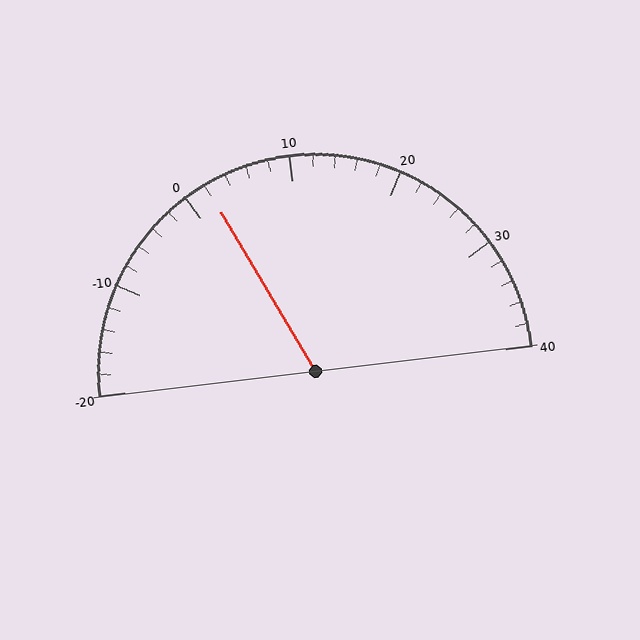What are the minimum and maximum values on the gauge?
The gauge ranges from -20 to 40.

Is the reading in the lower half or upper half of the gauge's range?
The reading is in the lower half of the range (-20 to 40).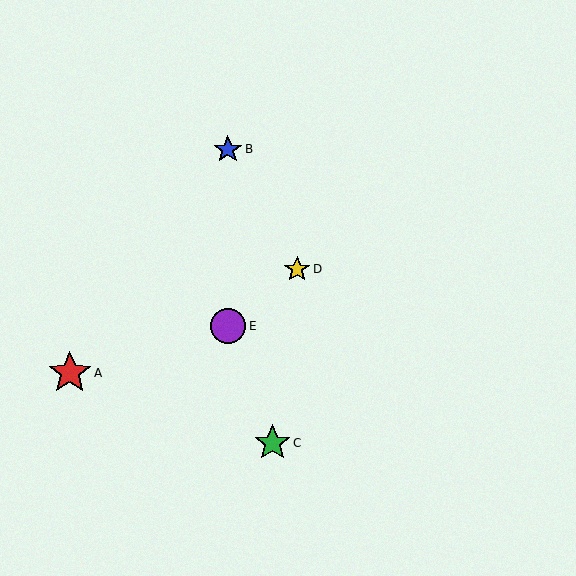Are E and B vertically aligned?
Yes, both are at x≈228.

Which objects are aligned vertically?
Objects B, E are aligned vertically.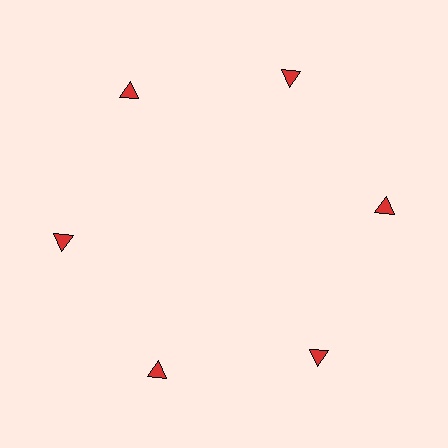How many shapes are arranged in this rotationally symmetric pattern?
There are 6 shapes, arranged in 6 groups of 1.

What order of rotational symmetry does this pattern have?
This pattern has 6-fold rotational symmetry.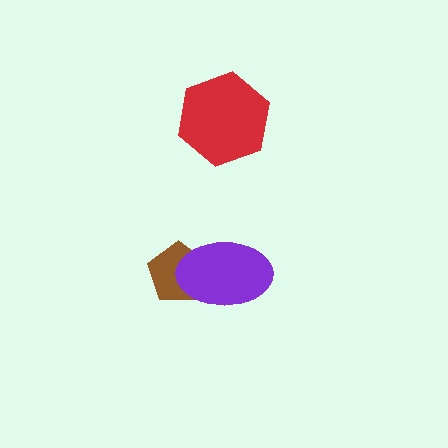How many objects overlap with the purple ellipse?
1 object overlaps with the purple ellipse.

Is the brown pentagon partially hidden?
Yes, it is partially covered by another shape.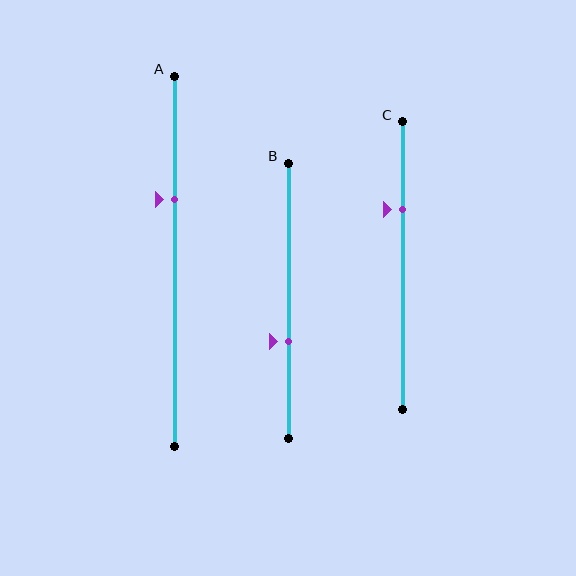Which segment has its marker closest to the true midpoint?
Segment B has its marker closest to the true midpoint.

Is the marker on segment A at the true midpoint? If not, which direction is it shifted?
No, the marker on segment A is shifted upward by about 17% of the segment length.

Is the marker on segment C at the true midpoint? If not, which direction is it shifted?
No, the marker on segment C is shifted upward by about 20% of the segment length.